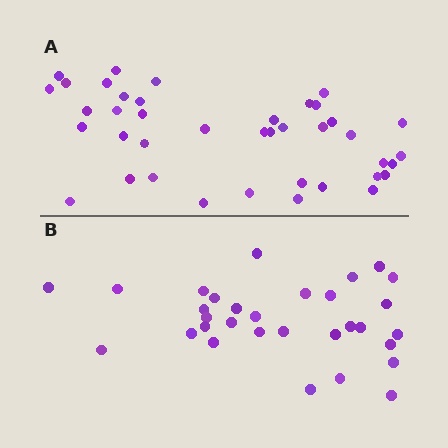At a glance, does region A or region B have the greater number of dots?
Region A (the top region) has more dots.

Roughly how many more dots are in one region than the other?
Region A has roughly 8 or so more dots than region B.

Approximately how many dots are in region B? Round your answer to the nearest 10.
About 30 dots. (The exact count is 31, which rounds to 30.)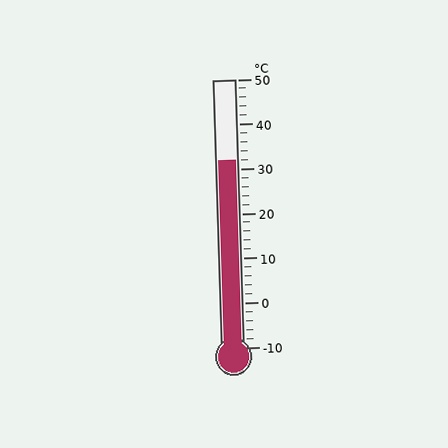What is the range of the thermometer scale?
The thermometer scale ranges from -10°C to 50°C.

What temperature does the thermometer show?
The thermometer shows approximately 32°C.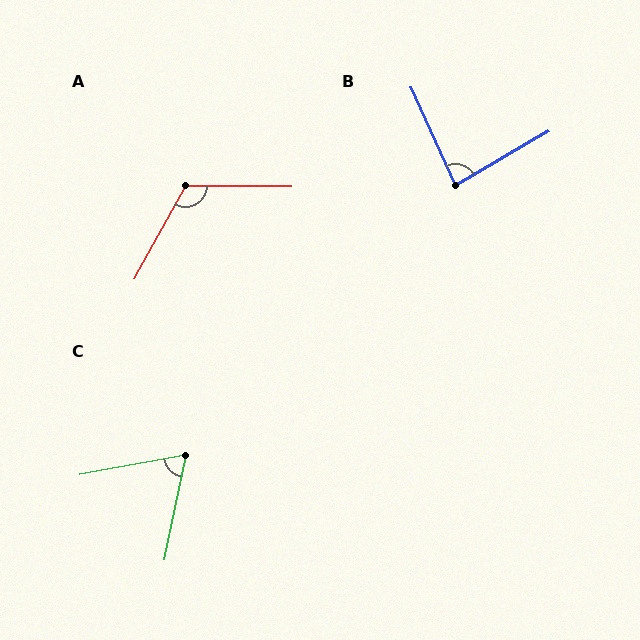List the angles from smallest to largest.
C (68°), B (84°), A (119°).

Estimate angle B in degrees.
Approximately 84 degrees.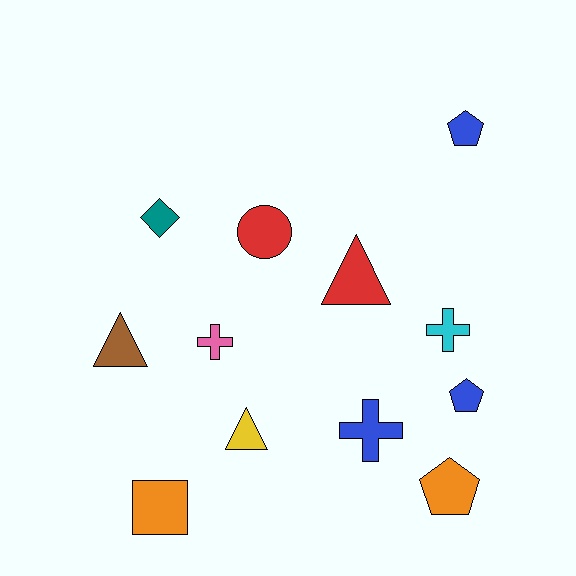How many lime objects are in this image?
There are no lime objects.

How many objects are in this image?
There are 12 objects.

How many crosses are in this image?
There are 3 crosses.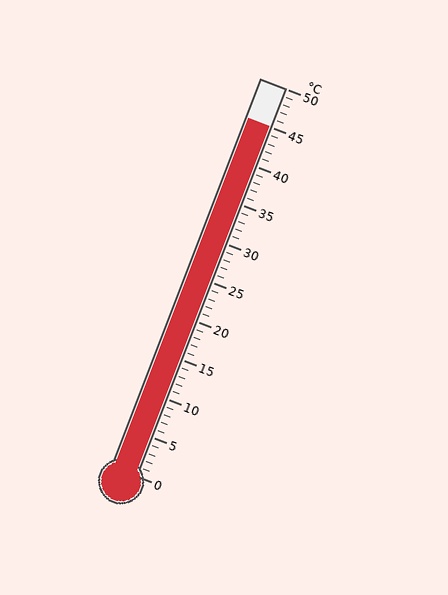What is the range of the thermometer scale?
The thermometer scale ranges from 0°C to 50°C.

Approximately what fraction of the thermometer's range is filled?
The thermometer is filled to approximately 90% of its range.